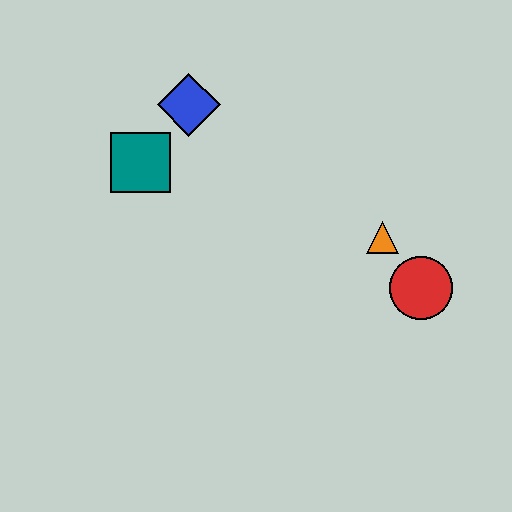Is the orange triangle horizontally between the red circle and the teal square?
Yes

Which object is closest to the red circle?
The orange triangle is closest to the red circle.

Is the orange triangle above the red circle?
Yes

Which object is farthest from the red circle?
The teal square is farthest from the red circle.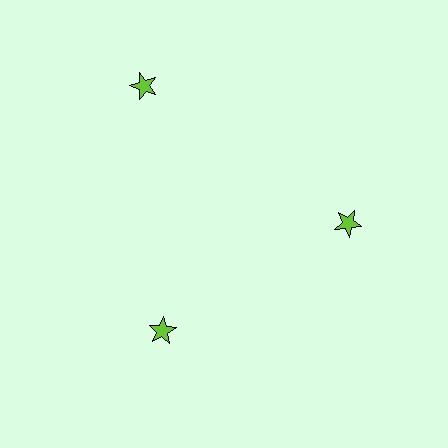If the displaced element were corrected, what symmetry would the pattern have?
It would have 3-fold rotational symmetry — the pattern would map onto itself every 120 degrees.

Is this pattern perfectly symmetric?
No. The 3 lime stars are arranged in a ring, but one element near the 11 o'clock position is pushed outward from the center, breaking the 3-fold rotational symmetry.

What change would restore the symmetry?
The symmetry would be restored by moving it inward, back onto the ring so that all 3 stars sit at equal angles and equal distance from the center.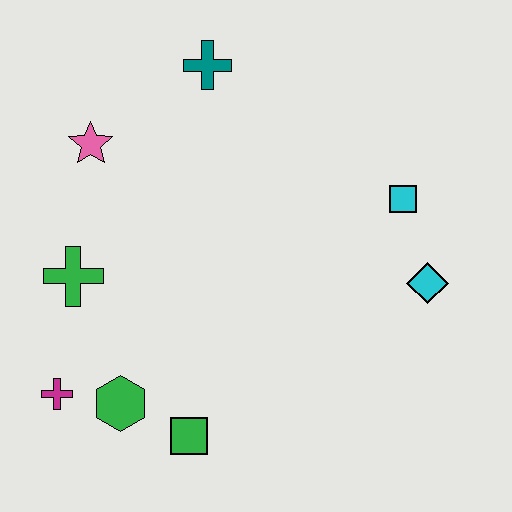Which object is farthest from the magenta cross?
The cyan square is farthest from the magenta cross.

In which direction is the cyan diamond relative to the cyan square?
The cyan diamond is below the cyan square.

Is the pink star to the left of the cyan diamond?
Yes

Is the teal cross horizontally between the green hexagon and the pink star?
No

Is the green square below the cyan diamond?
Yes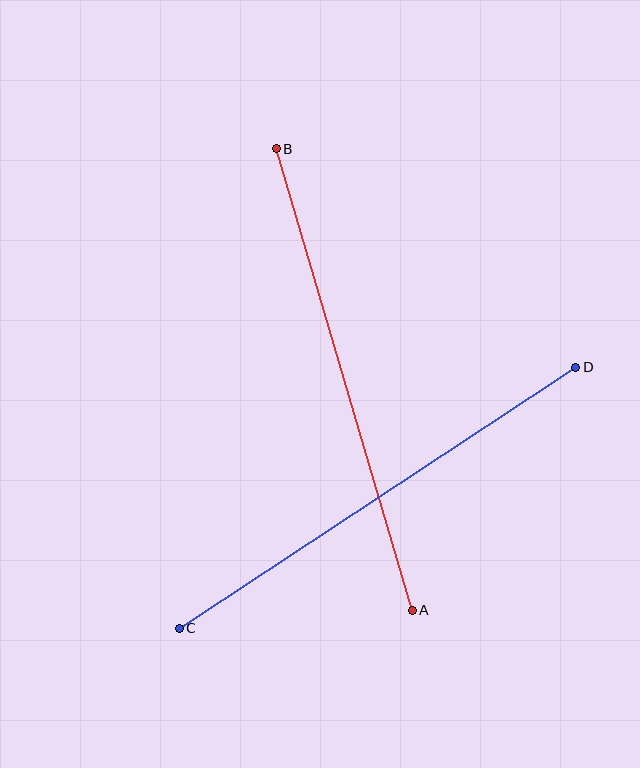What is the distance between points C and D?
The distance is approximately 474 pixels.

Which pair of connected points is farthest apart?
Points A and B are farthest apart.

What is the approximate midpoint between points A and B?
The midpoint is at approximately (344, 380) pixels.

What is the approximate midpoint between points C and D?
The midpoint is at approximately (377, 498) pixels.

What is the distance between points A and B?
The distance is approximately 481 pixels.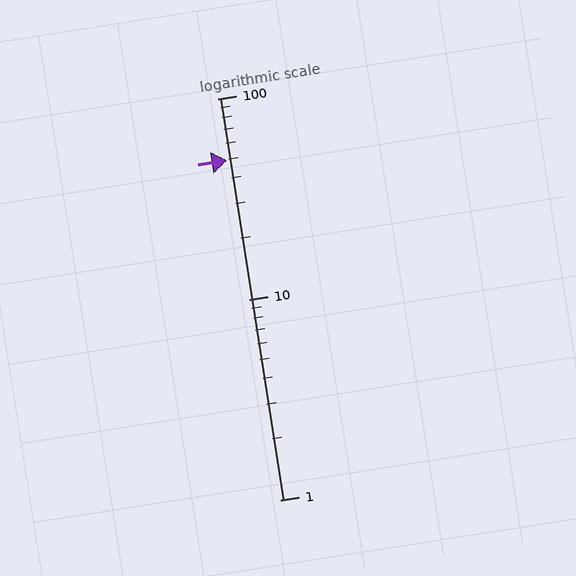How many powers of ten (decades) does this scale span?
The scale spans 2 decades, from 1 to 100.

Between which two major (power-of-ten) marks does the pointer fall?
The pointer is between 10 and 100.